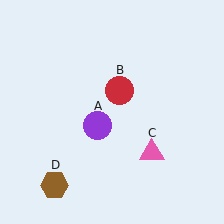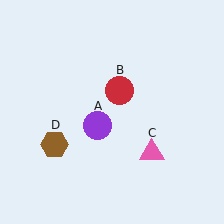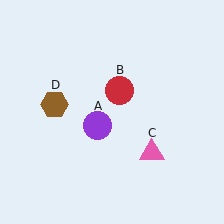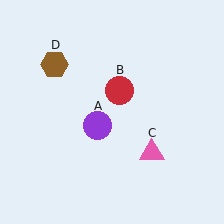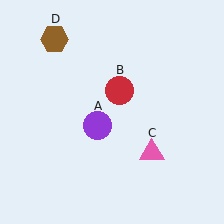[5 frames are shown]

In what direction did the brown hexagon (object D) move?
The brown hexagon (object D) moved up.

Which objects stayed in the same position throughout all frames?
Purple circle (object A) and red circle (object B) and pink triangle (object C) remained stationary.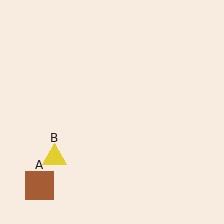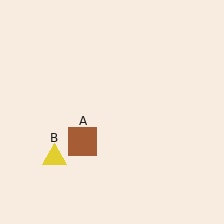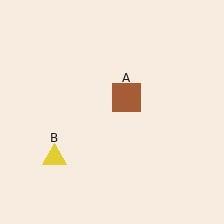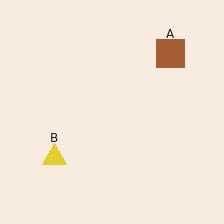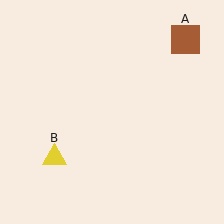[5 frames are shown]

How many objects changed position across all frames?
1 object changed position: brown square (object A).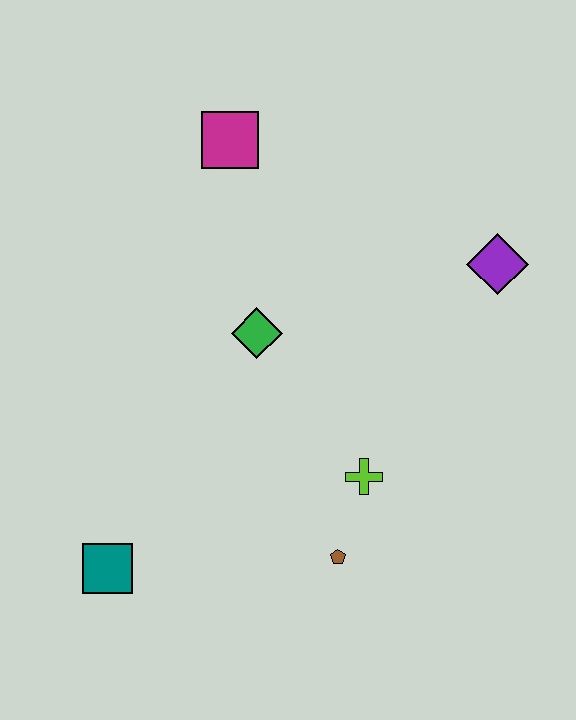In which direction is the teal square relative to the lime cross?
The teal square is to the left of the lime cross.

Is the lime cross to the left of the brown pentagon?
No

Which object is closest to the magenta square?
The green diamond is closest to the magenta square.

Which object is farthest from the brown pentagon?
The magenta square is farthest from the brown pentagon.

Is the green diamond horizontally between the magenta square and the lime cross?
Yes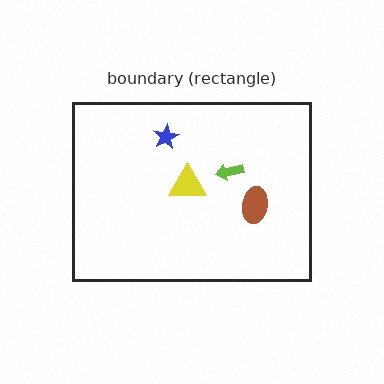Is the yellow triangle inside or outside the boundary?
Inside.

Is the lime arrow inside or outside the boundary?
Inside.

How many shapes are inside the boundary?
4 inside, 0 outside.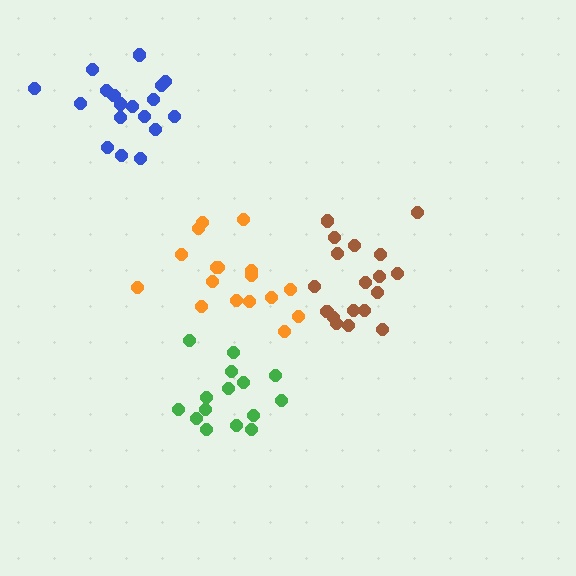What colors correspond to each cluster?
The clusters are colored: green, orange, blue, brown.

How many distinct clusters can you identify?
There are 4 distinct clusters.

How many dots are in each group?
Group 1: 15 dots, Group 2: 18 dots, Group 3: 18 dots, Group 4: 18 dots (69 total).